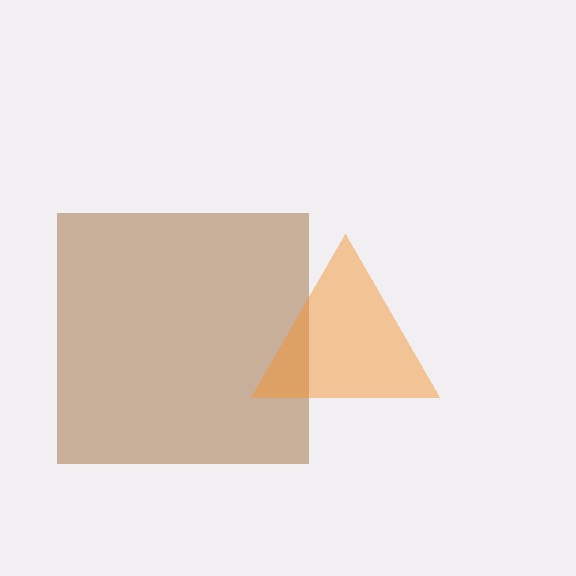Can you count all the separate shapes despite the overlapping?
Yes, there are 2 separate shapes.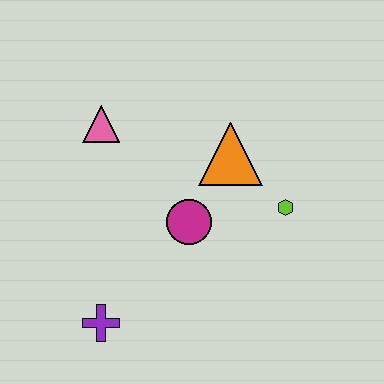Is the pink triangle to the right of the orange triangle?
No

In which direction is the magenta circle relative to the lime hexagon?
The magenta circle is to the left of the lime hexagon.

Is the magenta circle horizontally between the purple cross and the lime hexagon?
Yes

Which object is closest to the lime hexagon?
The orange triangle is closest to the lime hexagon.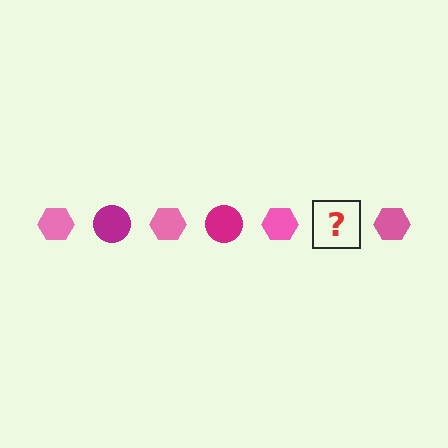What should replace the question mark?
The question mark should be replaced with a magenta circle.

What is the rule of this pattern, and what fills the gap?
The rule is that the pattern alternates between pink hexagon and magenta circle. The gap should be filled with a magenta circle.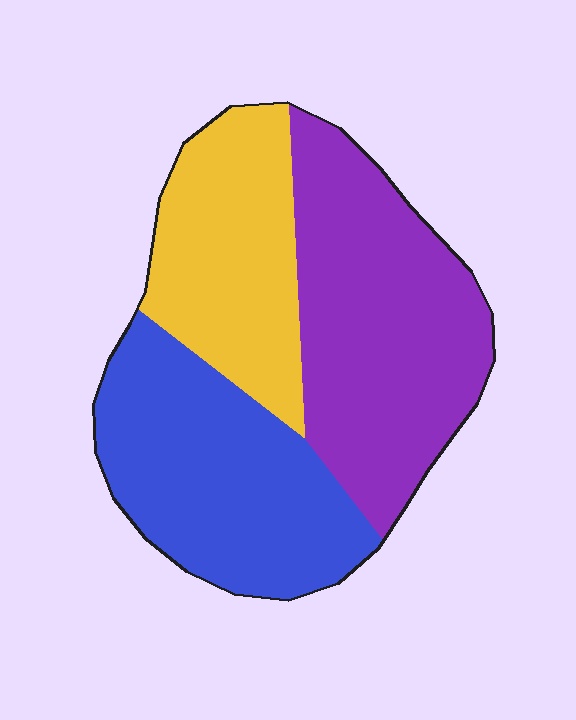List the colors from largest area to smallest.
From largest to smallest: purple, blue, yellow.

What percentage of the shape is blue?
Blue covers around 35% of the shape.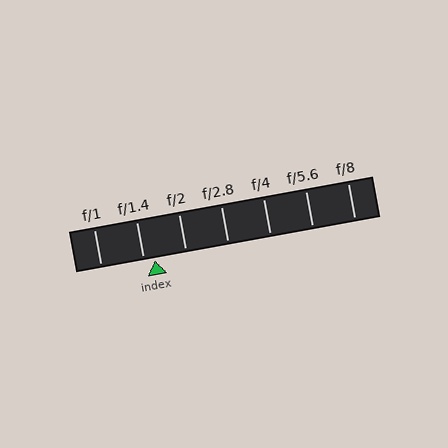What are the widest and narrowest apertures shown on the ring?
The widest aperture shown is f/1 and the narrowest is f/8.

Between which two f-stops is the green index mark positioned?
The index mark is between f/1.4 and f/2.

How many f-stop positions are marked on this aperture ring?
There are 7 f-stop positions marked.